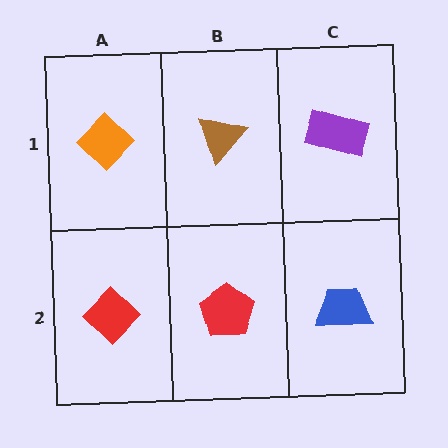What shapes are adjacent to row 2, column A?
An orange diamond (row 1, column A), a red pentagon (row 2, column B).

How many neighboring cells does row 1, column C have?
2.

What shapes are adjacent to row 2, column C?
A purple rectangle (row 1, column C), a red pentagon (row 2, column B).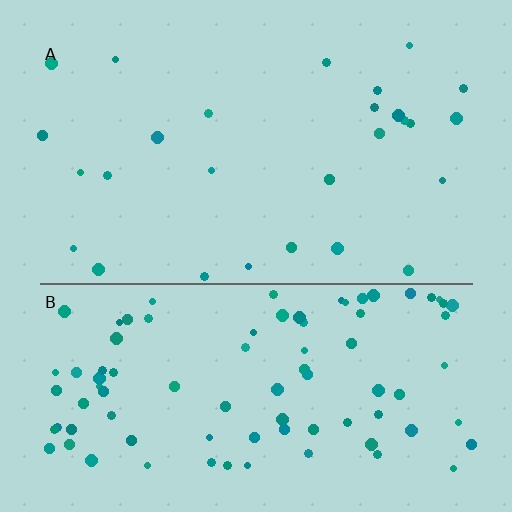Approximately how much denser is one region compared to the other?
Approximately 3.3× — region B over region A.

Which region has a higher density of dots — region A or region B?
B (the bottom).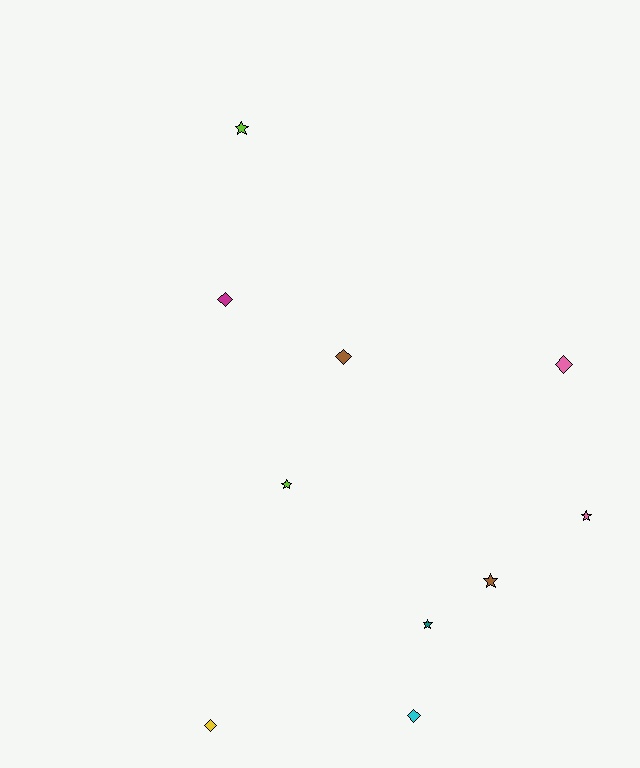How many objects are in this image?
There are 10 objects.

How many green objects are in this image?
There are no green objects.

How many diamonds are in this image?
There are 5 diamonds.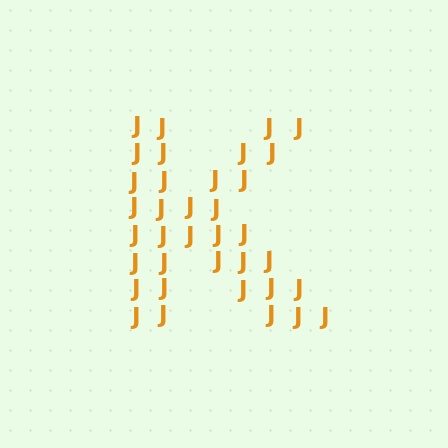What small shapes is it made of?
It is made of small letter J's.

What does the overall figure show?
The overall figure shows the letter K.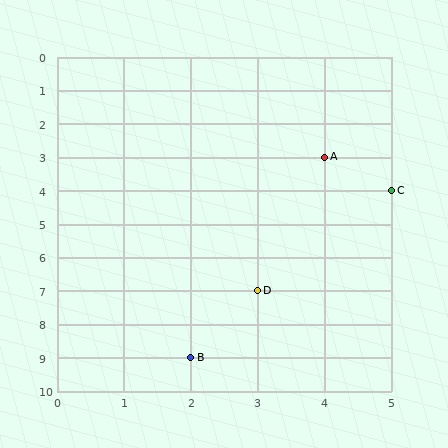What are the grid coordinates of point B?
Point B is at grid coordinates (2, 9).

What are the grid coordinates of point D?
Point D is at grid coordinates (3, 7).